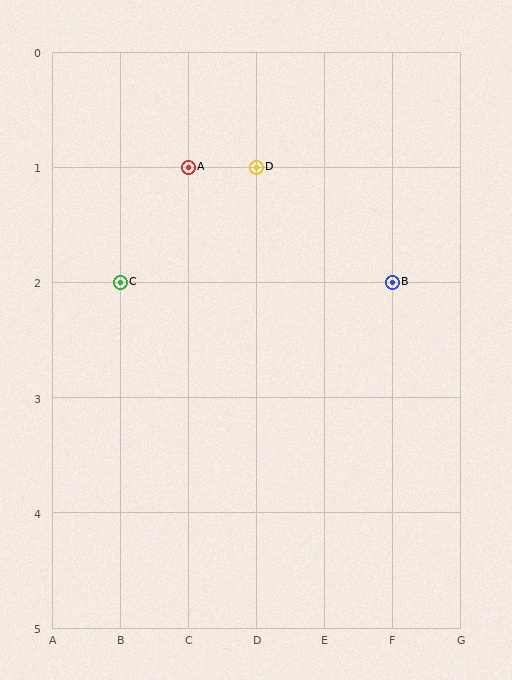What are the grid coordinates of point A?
Point A is at grid coordinates (C, 1).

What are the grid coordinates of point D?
Point D is at grid coordinates (D, 1).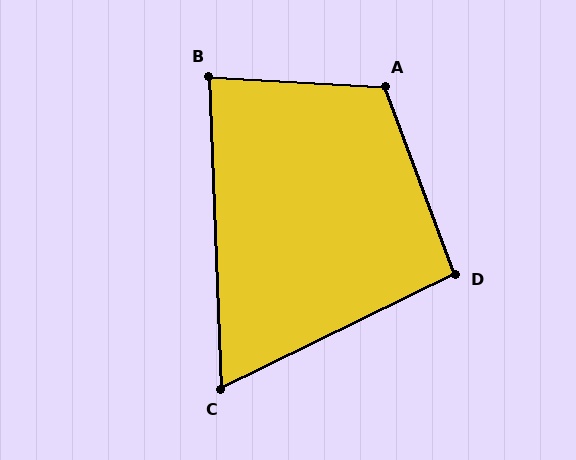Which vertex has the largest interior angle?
A, at approximately 114 degrees.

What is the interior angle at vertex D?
Approximately 96 degrees (obtuse).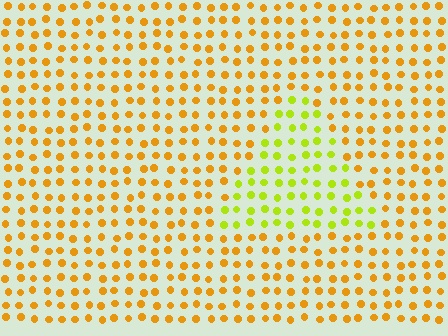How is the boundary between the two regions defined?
The boundary is defined purely by a slight shift in hue (about 39 degrees). Spacing, size, and orientation are identical on both sides.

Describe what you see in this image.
The image is filled with small orange elements in a uniform arrangement. A triangle-shaped region is visible where the elements are tinted to a slightly different hue, forming a subtle color boundary.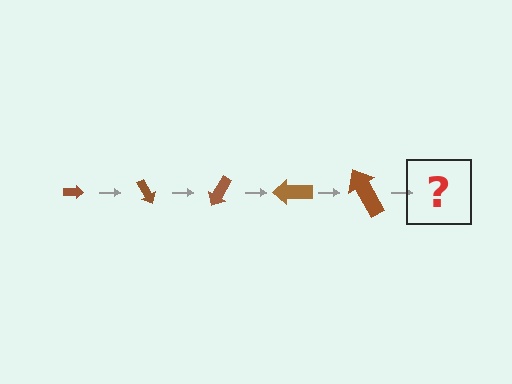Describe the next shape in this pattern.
It should be an arrow, larger than the previous one and rotated 300 degrees from the start.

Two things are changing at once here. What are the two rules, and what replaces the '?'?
The two rules are that the arrow grows larger each step and it rotates 60 degrees each step. The '?' should be an arrow, larger than the previous one and rotated 300 degrees from the start.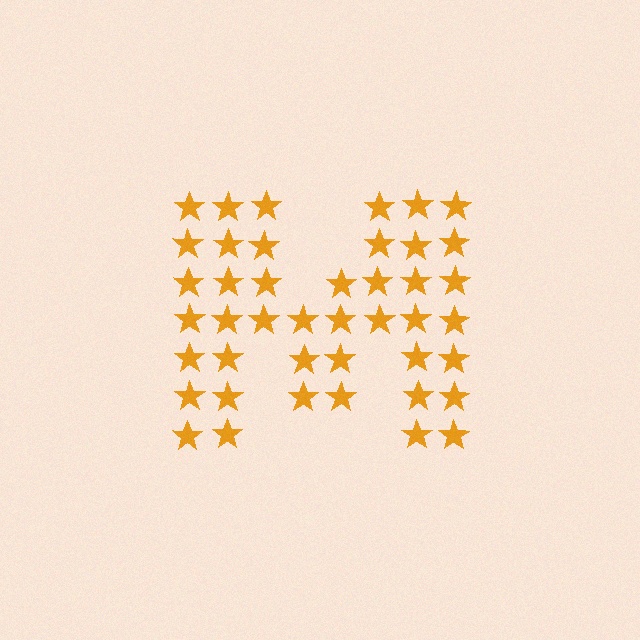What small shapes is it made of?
It is made of small stars.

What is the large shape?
The large shape is the letter M.